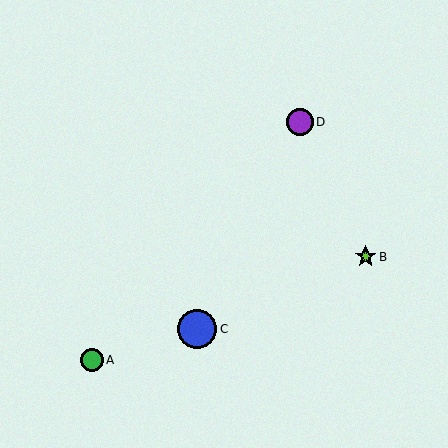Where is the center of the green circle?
The center of the green circle is at (92, 360).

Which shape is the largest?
The blue circle (labeled C) is the largest.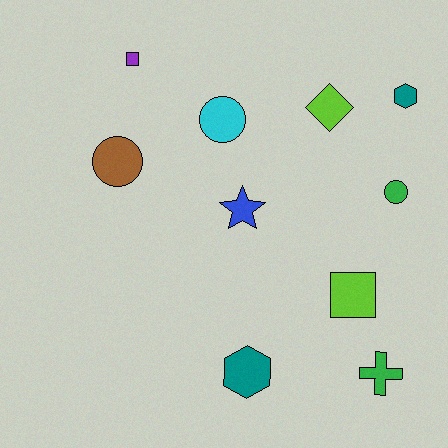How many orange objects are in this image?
There are no orange objects.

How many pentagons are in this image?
There are no pentagons.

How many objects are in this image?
There are 10 objects.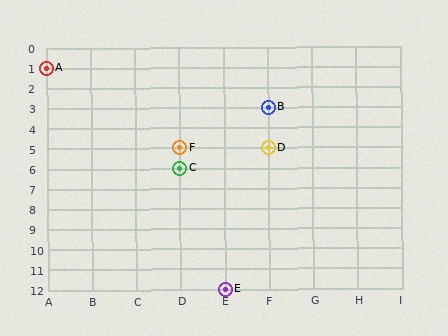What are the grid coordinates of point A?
Point A is at grid coordinates (A, 1).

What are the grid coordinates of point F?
Point F is at grid coordinates (D, 5).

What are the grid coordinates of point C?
Point C is at grid coordinates (D, 6).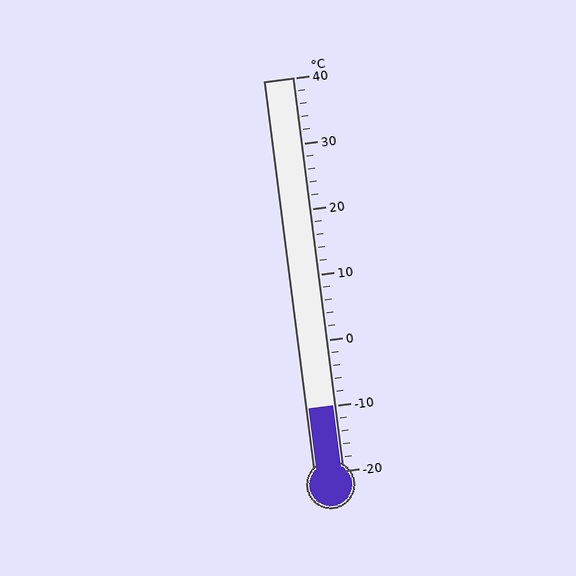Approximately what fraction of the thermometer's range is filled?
The thermometer is filled to approximately 15% of its range.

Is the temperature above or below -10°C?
The temperature is at -10°C.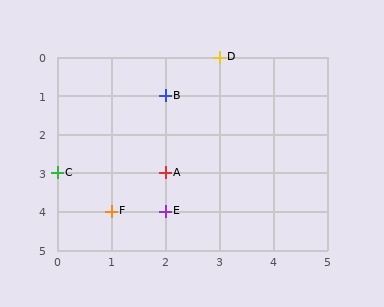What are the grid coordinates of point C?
Point C is at grid coordinates (0, 3).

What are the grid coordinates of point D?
Point D is at grid coordinates (3, 0).